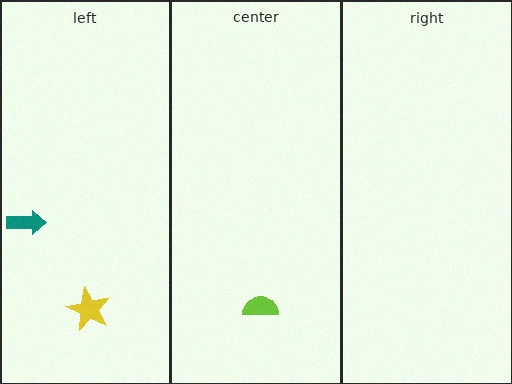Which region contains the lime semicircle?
The center region.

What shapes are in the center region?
The lime semicircle.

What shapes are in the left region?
The yellow star, the teal arrow.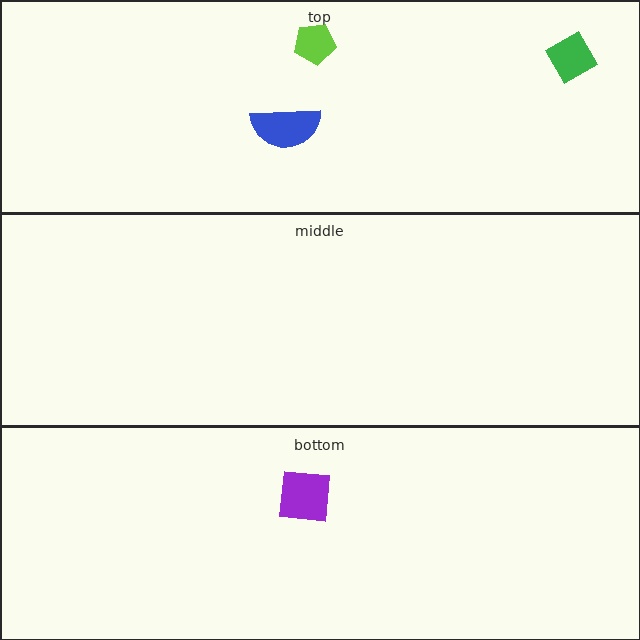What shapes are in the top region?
The blue semicircle, the lime pentagon, the green diamond.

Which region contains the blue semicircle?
The top region.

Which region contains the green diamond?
The top region.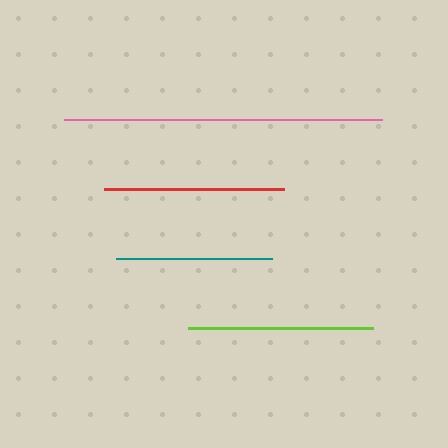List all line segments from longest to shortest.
From longest to shortest: pink, lime, red, teal.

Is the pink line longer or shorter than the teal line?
The pink line is longer than the teal line.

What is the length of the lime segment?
The lime segment is approximately 185 pixels long.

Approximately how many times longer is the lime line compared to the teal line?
The lime line is approximately 1.2 times the length of the teal line.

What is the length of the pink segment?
The pink segment is approximately 317 pixels long.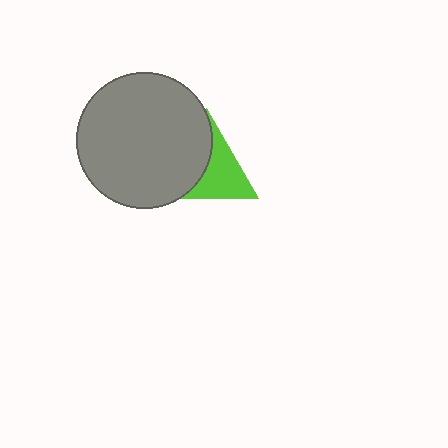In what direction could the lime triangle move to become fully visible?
The lime triangle could move right. That would shift it out from behind the gray circle entirely.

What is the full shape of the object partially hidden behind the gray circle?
The partially hidden object is a lime triangle.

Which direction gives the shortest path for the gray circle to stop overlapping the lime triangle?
Moving left gives the shortest separation.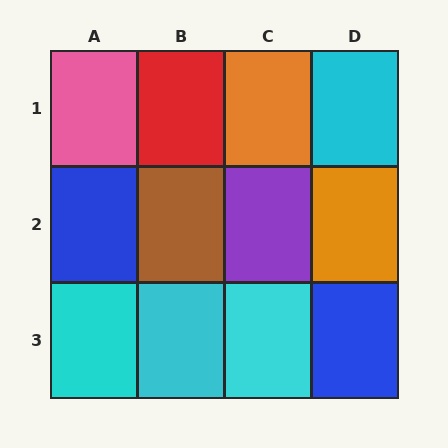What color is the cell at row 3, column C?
Cyan.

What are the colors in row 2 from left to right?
Blue, brown, purple, orange.